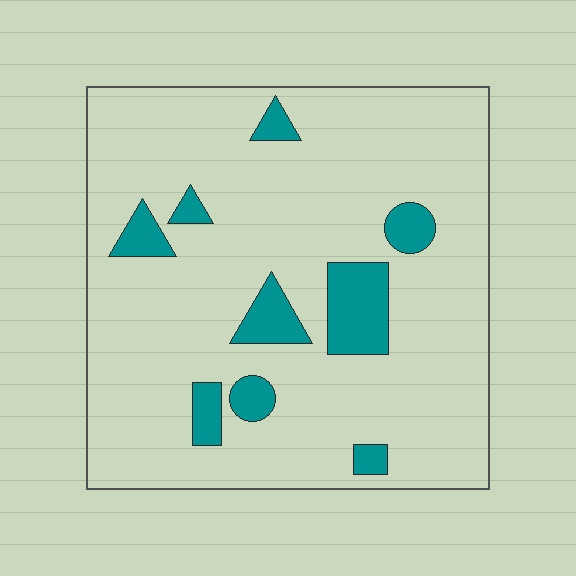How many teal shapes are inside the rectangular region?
9.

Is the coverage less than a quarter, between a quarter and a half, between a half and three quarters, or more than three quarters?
Less than a quarter.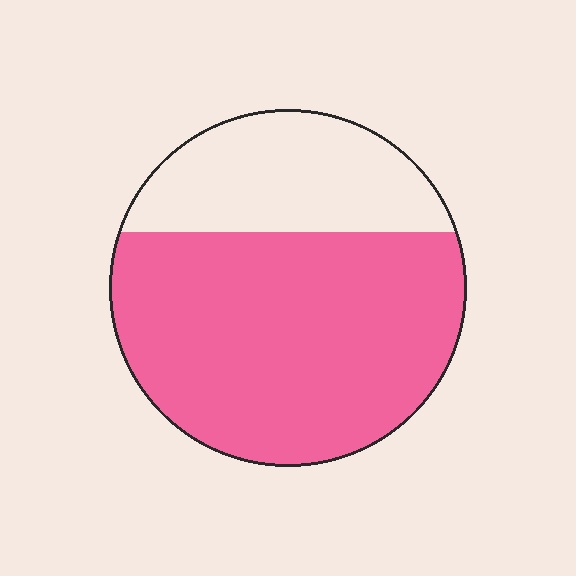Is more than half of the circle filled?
Yes.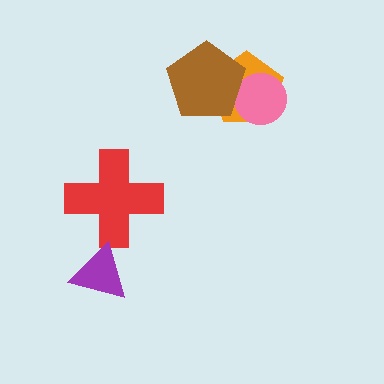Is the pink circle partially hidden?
Yes, it is partially covered by another shape.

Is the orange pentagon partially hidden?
Yes, it is partially covered by another shape.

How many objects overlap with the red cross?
0 objects overlap with the red cross.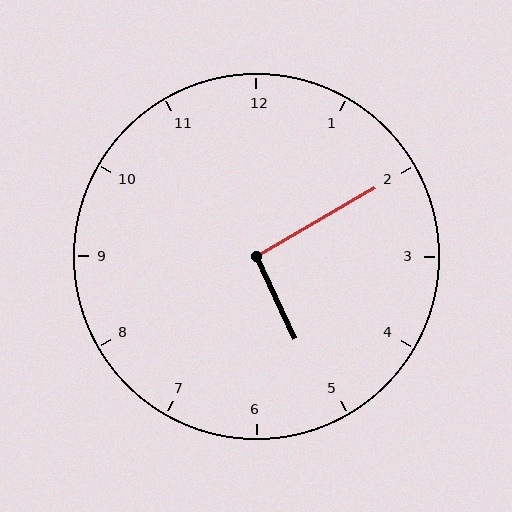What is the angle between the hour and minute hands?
Approximately 95 degrees.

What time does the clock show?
5:10.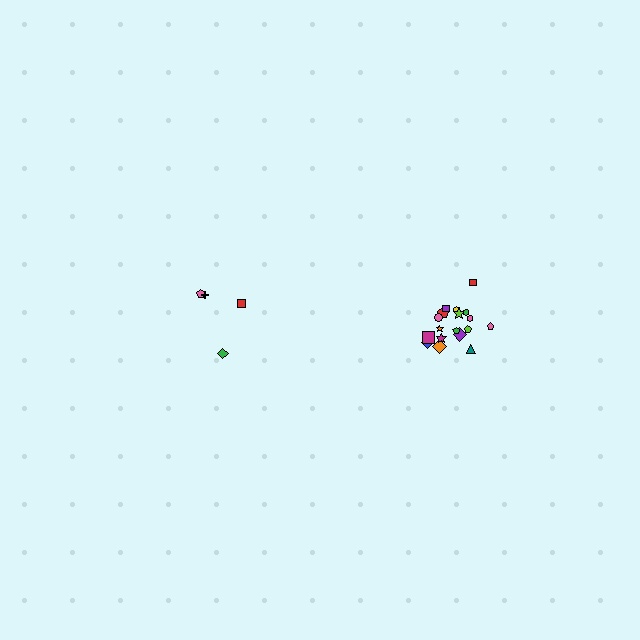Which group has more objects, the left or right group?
The right group.